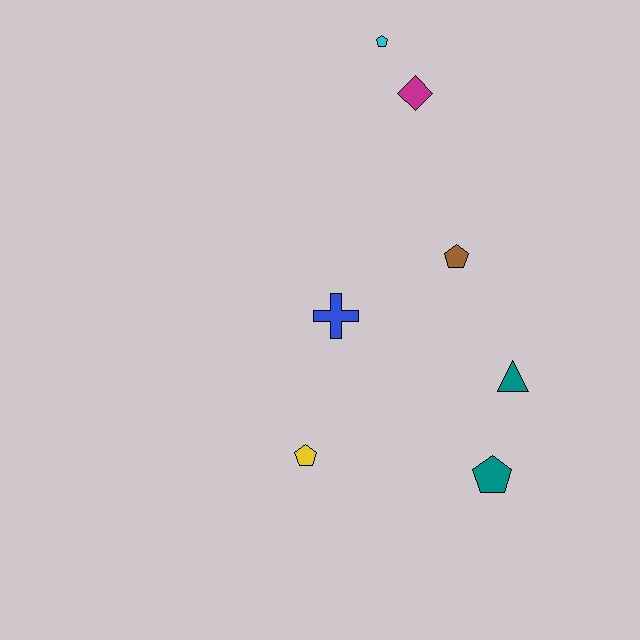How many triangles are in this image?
There is 1 triangle.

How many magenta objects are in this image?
There is 1 magenta object.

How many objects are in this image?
There are 7 objects.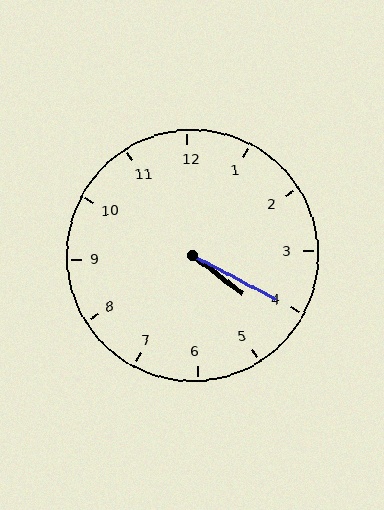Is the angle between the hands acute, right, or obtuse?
It is acute.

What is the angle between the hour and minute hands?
Approximately 10 degrees.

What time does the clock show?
4:20.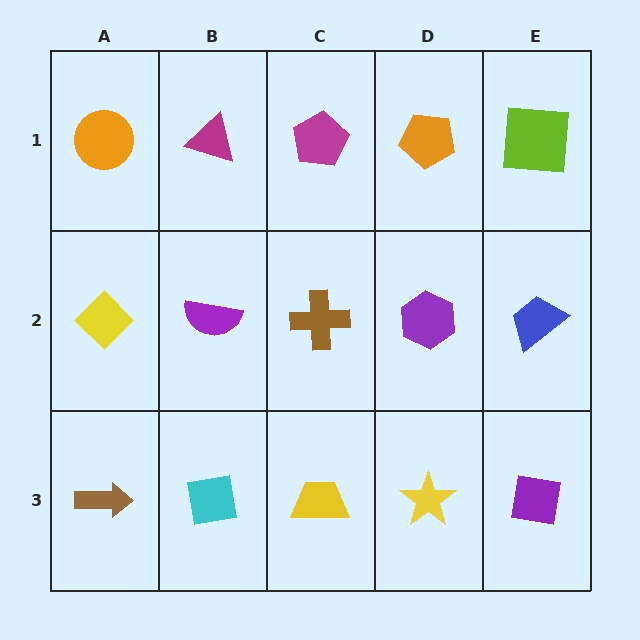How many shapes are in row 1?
5 shapes.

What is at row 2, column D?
A purple hexagon.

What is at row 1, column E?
A lime square.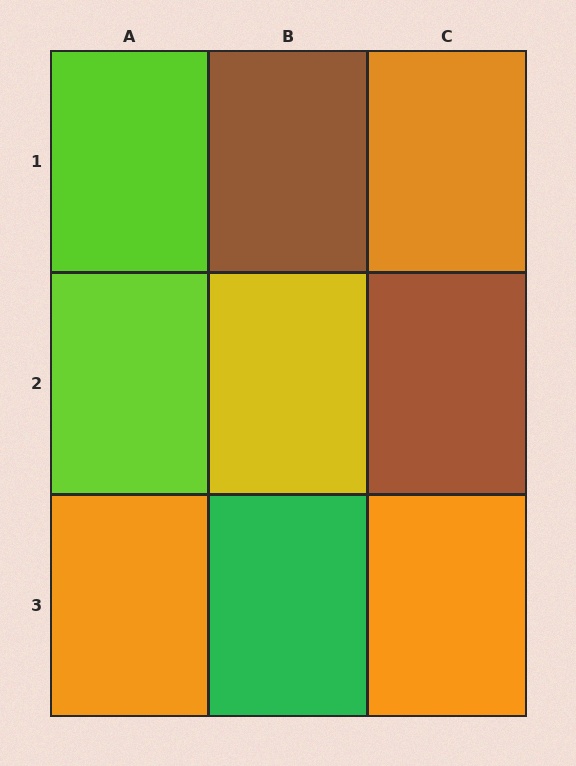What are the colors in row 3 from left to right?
Orange, green, orange.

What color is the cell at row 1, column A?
Lime.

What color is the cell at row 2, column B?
Yellow.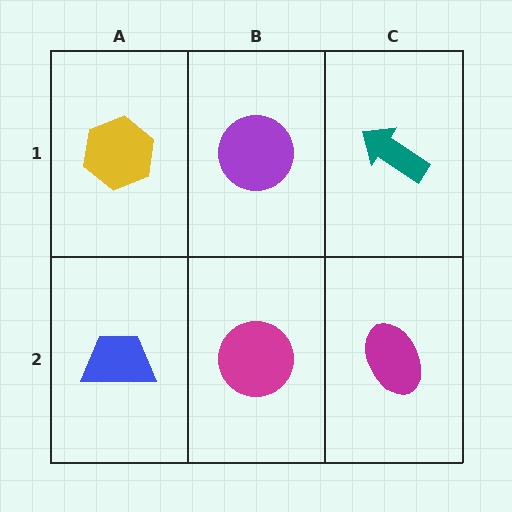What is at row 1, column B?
A purple circle.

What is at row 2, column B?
A magenta circle.